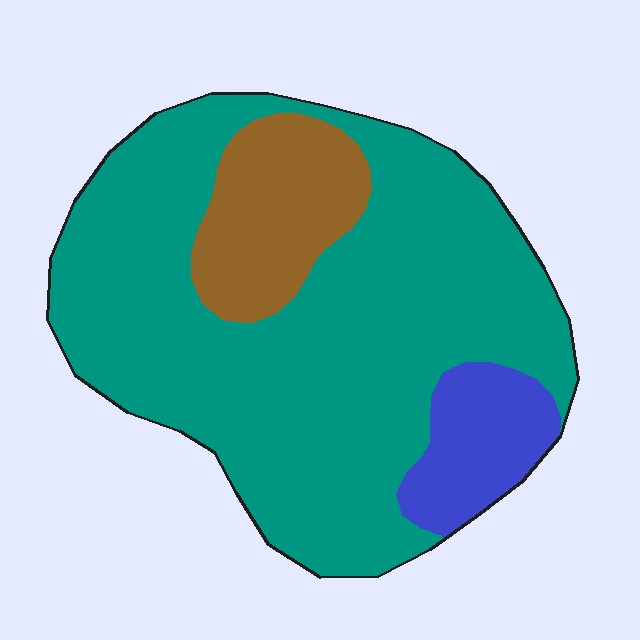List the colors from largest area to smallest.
From largest to smallest: teal, brown, blue.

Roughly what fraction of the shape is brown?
Brown covers roughly 15% of the shape.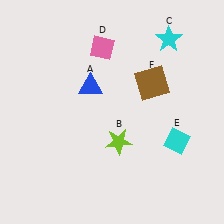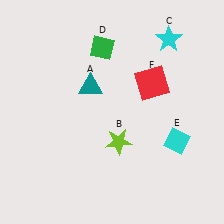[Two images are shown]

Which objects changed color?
A changed from blue to teal. D changed from pink to green. F changed from brown to red.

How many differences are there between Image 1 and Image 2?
There are 3 differences between the two images.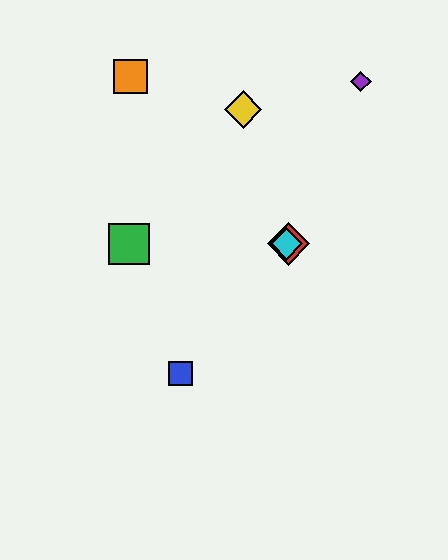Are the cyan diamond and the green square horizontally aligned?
Yes, both are at y≈244.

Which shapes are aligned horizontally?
The red diamond, the green square, the cyan diamond are aligned horizontally.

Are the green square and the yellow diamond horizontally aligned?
No, the green square is at y≈244 and the yellow diamond is at y≈110.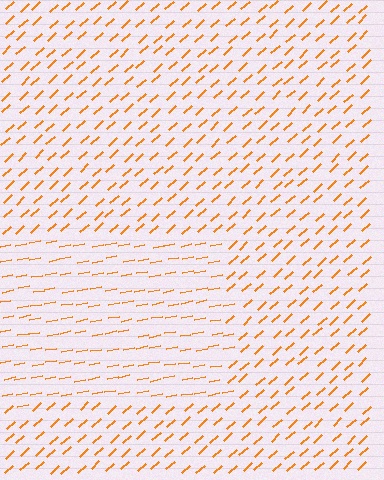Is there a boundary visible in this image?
Yes, there is a texture boundary formed by a change in line orientation.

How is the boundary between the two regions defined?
The boundary is defined purely by a change in line orientation (approximately 32 degrees difference). All lines are the same color and thickness.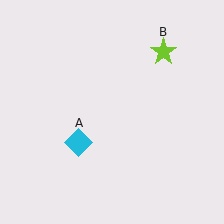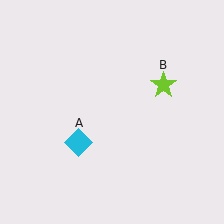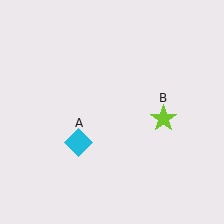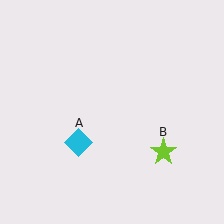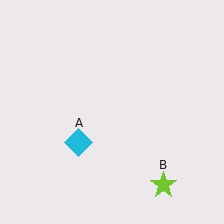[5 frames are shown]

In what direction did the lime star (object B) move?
The lime star (object B) moved down.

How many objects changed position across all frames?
1 object changed position: lime star (object B).